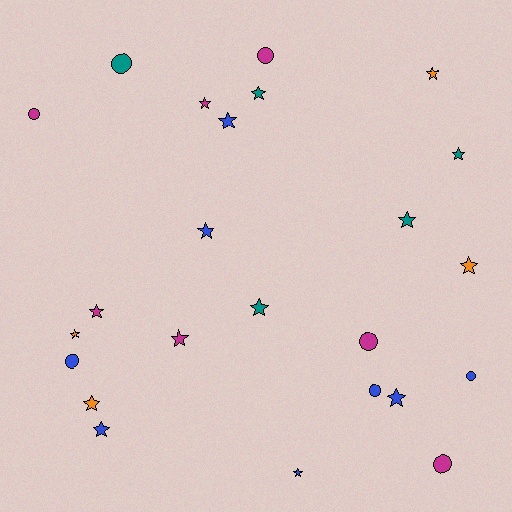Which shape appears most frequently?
Star, with 16 objects.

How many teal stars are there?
There are 4 teal stars.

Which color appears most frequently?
Blue, with 8 objects.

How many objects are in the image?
There are 24 objects.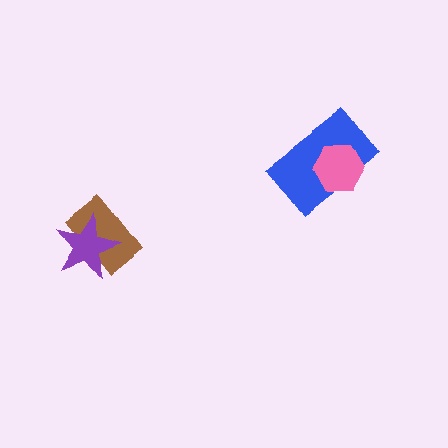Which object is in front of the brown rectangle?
The purple star is in front of the brown rectangle.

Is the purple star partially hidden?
No, no other shape covers it.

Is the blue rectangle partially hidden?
Yes, it is partially covered by another shape.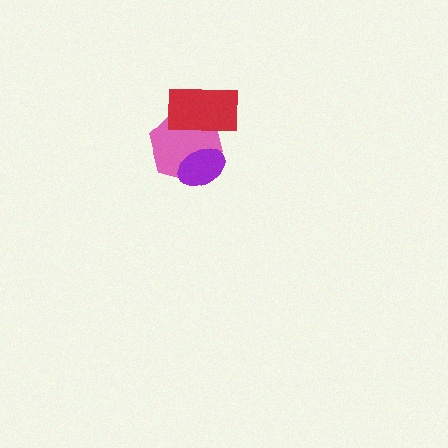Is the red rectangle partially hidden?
No, no other shape covers it.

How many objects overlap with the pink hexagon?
2 objects overlap with the pink hexagon.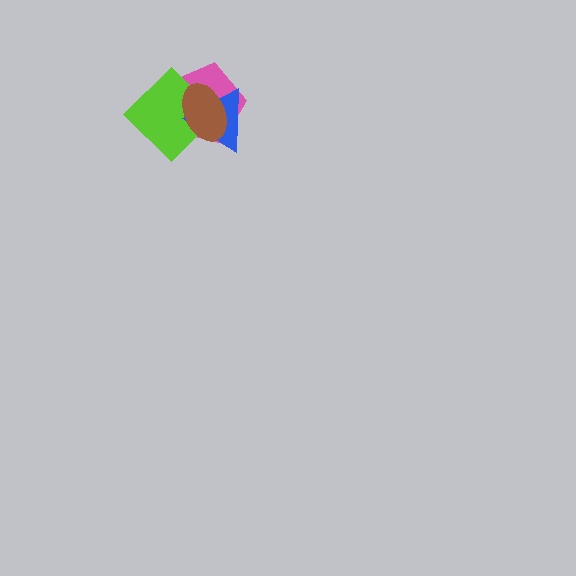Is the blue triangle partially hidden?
Yes, it is partially covered by another shape.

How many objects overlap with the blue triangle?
3 objects overlap with the blue triangle.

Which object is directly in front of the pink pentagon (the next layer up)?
The lime diamond is directly in front of the pink pentagon.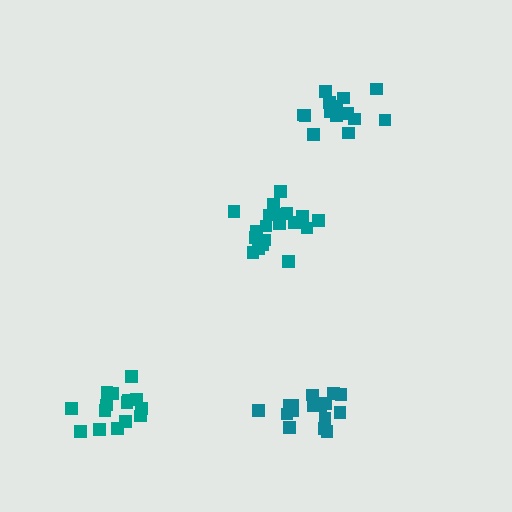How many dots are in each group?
Group 1: 15 dots, Group 2: 18 dots, Group 3: 14 dots, Group 4: 19 dots (66 total).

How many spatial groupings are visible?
There are 4 spatial groupings.